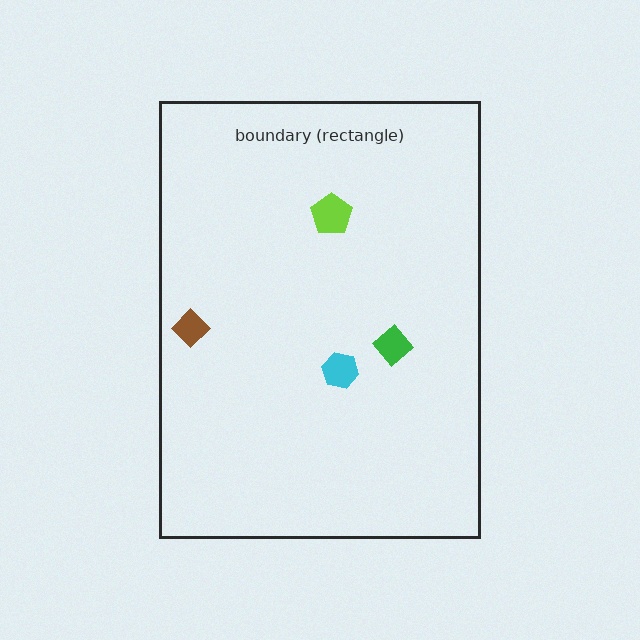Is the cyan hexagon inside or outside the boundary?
Inside.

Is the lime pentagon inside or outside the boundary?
Inside.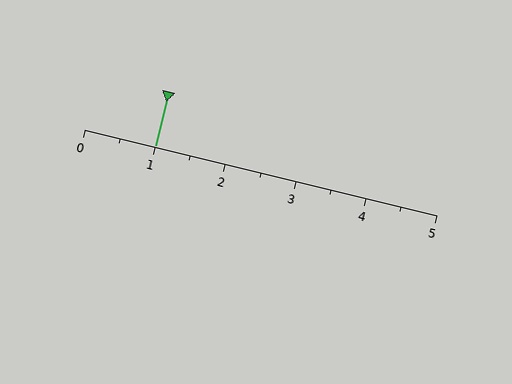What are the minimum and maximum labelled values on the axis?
The axis runs from 0 to 5.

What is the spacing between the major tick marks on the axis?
The major ticks are spaced 1 apart.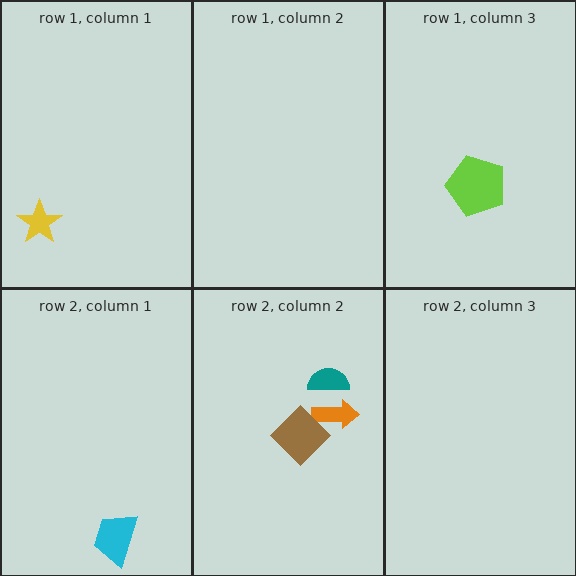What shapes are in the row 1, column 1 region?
The yellow star.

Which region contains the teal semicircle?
The row 2, column 2 region.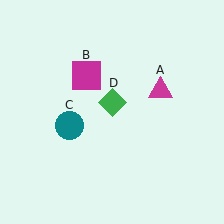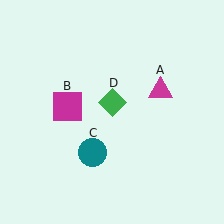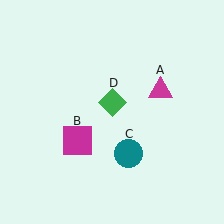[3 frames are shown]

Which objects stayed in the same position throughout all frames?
Magenta triangle (object A) and green diamond (object D) remained stationary.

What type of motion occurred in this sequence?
The magenta square (object B), teal circle (object C) rotated counterclockwise around the center of the scene.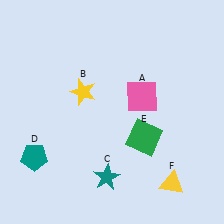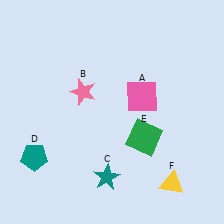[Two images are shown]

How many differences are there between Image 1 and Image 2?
There is 1 difference between the two images.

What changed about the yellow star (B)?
In Image 1, B is yellow. In Image 2, it changed to pink.